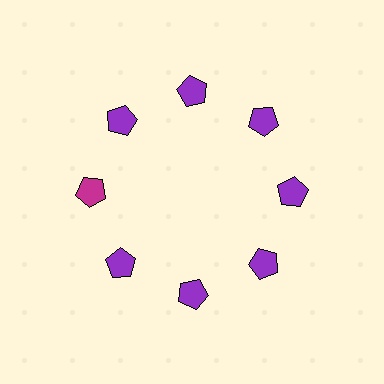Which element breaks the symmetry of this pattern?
The magenta pentagon at roughly the 9 o'clock position breaks the symmetry. All other shapes are purple pentagons.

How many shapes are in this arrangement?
There are 8 shapes arranged in a ring pattern.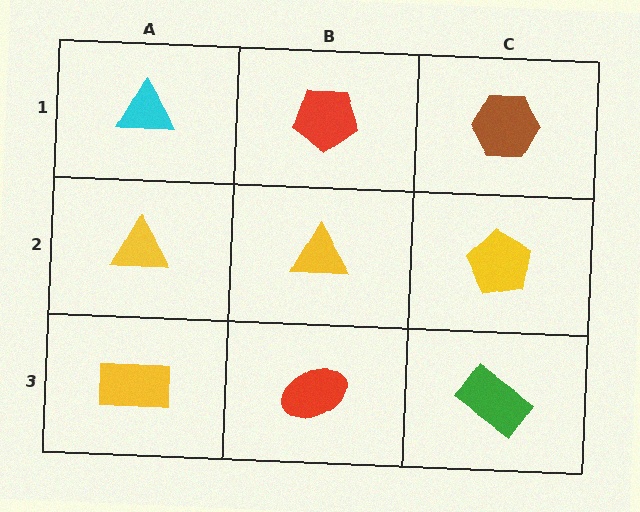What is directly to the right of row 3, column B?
A green rectangle.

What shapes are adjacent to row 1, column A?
A yellow triangle (row 2, column A), a red pentagon (row 1, column B).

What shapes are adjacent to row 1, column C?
A yellow pentagon (row 2, column C), a red pentagon (row 1, column B).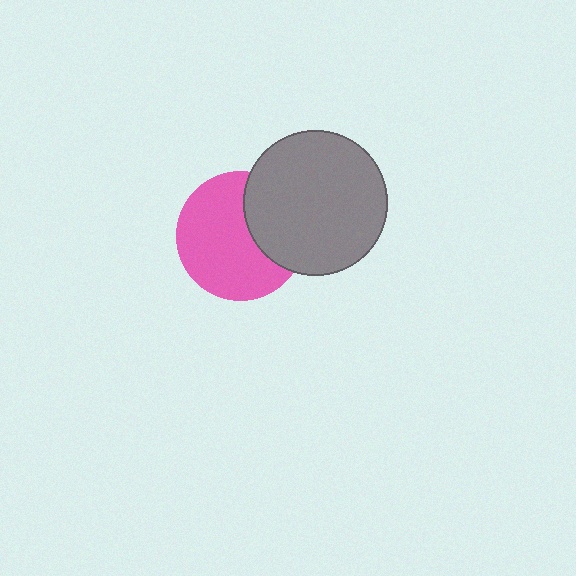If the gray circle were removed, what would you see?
You would see the complete pink circle.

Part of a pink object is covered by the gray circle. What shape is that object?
It is a circle.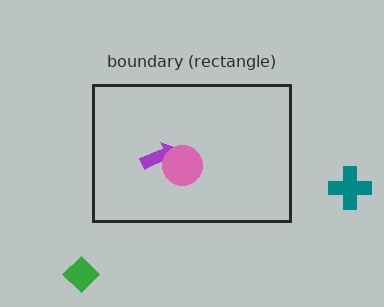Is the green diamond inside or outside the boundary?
Outside.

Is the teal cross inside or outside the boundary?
Outside.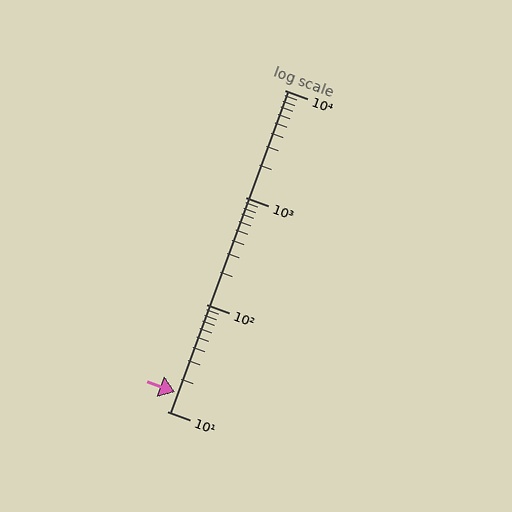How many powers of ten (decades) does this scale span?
The scale spans 3 decades, from 10 to 10000.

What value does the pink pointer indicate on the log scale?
The pointer indicates approximately 15.